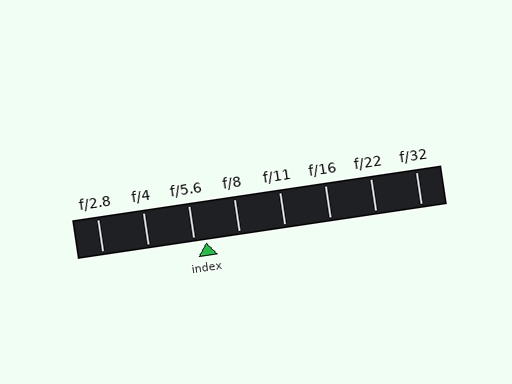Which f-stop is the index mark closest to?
The index mark is closest to f/5.6.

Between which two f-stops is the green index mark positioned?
The index mark is between f/5.6 and f/8.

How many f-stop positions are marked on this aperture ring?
There are 8 f-stop positions marked.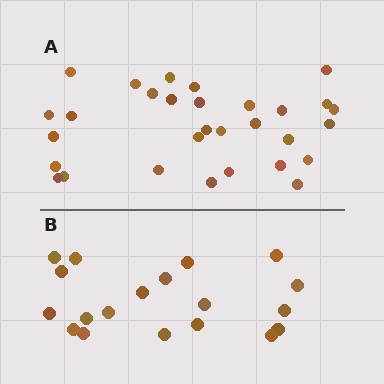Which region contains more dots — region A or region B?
Region A (the top region) has more dots.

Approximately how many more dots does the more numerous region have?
Region A has roughly 12 or so more dots than region B.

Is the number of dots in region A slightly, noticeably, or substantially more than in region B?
Region A has substantially more. The ratio is roughly 1.6 to 1.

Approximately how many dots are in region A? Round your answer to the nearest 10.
About 30 dots.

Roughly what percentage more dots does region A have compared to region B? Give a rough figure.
About 60% more.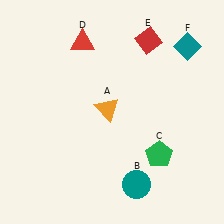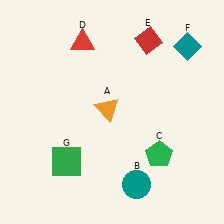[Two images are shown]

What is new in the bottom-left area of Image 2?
A green square (G) was added in the bottom-left area of Image 2.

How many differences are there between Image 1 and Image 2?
There is 1 difference between the two images.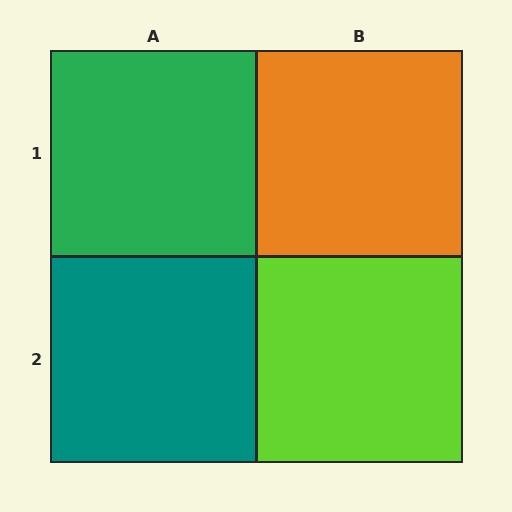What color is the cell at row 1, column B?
Orange.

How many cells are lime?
1 cell is lime.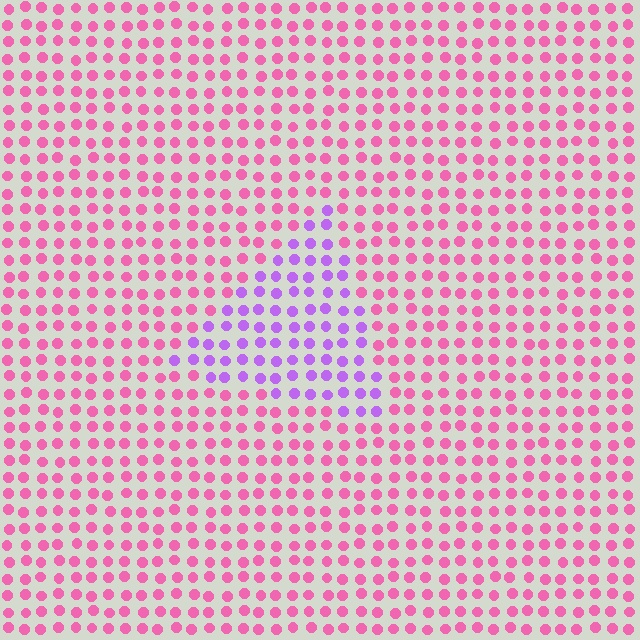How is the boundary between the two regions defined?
The boundary is defined purely by a slight shift in hue (about 50 degrees). Spacing, size, and orientation are identical on both sides.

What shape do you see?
I see a triangle.